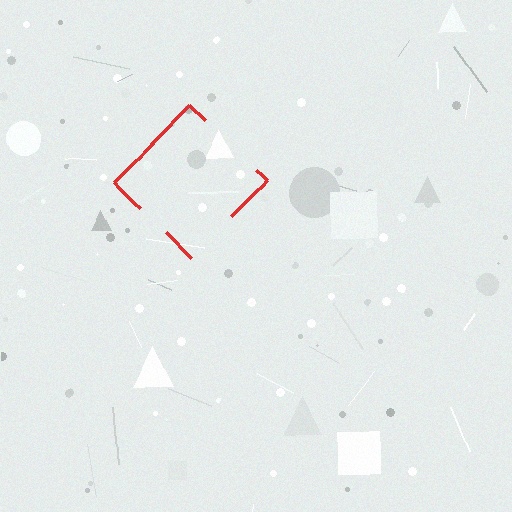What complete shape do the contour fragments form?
The contour fragments form a diamond.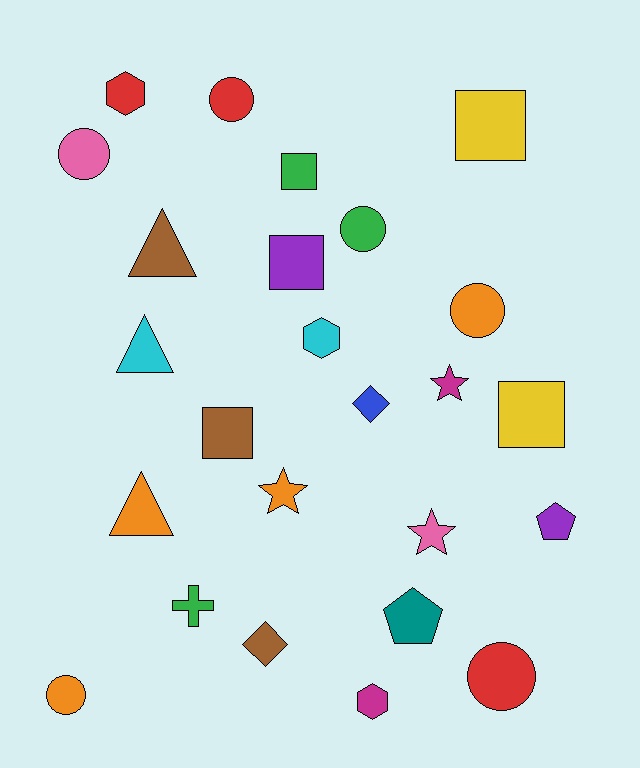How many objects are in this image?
There are 25 objects.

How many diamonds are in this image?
There are 2 diamonds.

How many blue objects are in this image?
There is 1 blue object.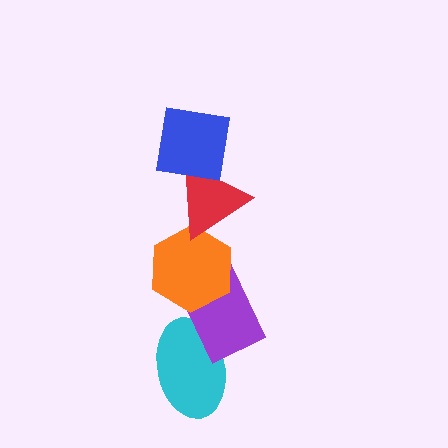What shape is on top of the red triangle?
The blue square is on top of the red triangle.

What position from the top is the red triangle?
The red triangle is 2nd from the top.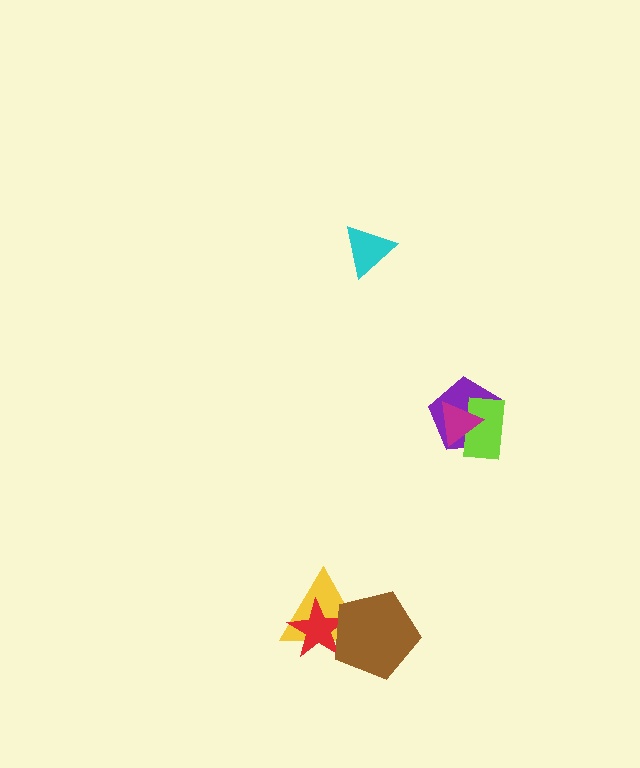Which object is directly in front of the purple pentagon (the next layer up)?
The lime rectangle is directly in front of the purple pentagon.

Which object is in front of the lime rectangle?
The magenta triangle is in front of the lime rectangle.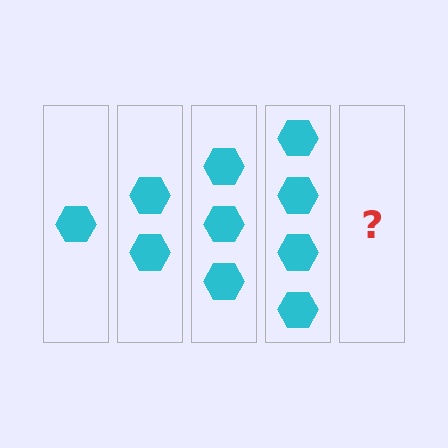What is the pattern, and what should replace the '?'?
The pattern is that each step adds one more hexagon. The '?' should be 5 hexagons.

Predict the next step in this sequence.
The next step is 5 hexagons.